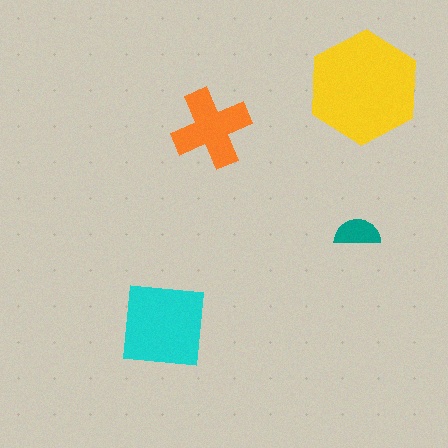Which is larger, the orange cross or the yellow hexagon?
The yellow hexagon.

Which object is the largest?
The yellow hexagon.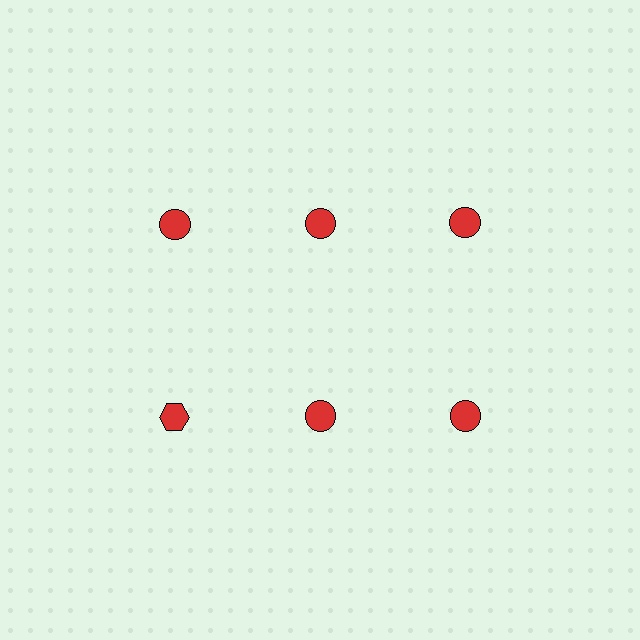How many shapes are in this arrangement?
There are 6 shapes arranged in a grid pattern.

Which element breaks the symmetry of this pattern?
The red hexagon in the second row, leftmost column breaks the symmetry. All other shapes are red circles.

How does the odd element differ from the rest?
It has a different shape: hexagon instead of circle.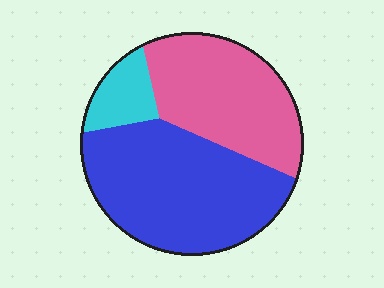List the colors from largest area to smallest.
From largest to smallest: blue, pink, cyan.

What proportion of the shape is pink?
Pink covers around 40% of the shape.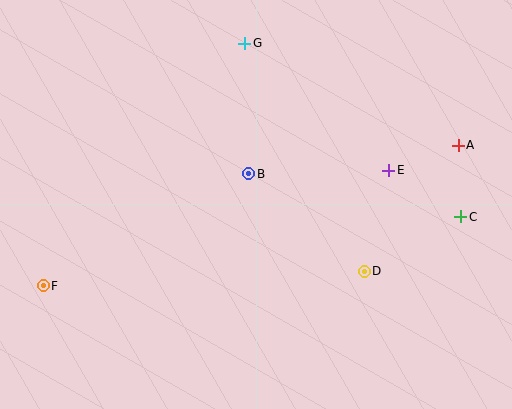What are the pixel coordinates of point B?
Point B is at (249, 174).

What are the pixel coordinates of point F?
Point F is at (43, 286).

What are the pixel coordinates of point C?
Point C is at (461, 217).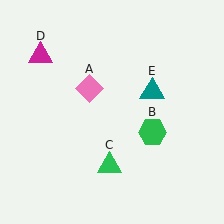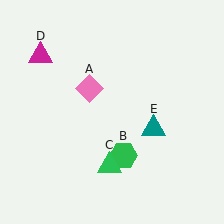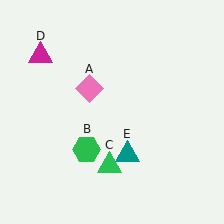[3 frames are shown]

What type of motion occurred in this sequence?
The green hexagon (object B), teal triangle (object E) rotated clockwise around the center of the scene.